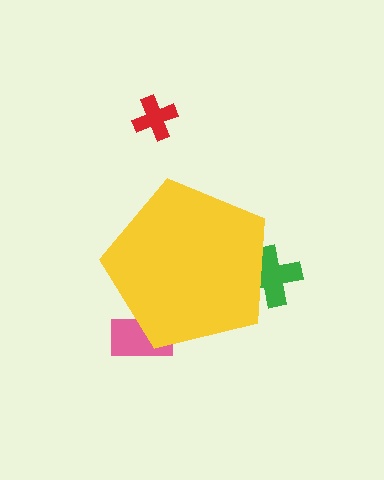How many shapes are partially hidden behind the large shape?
2 shapes are partially hidden.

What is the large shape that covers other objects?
A yellow pentagon.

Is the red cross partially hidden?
No, the red cross is fully visible.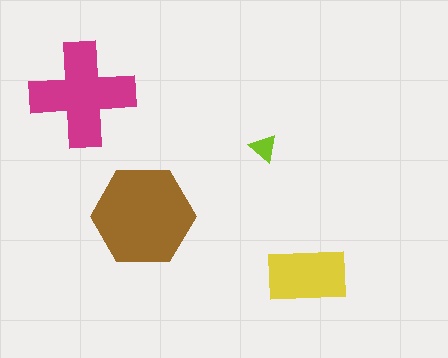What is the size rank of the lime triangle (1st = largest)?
4th.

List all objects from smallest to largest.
The lime triangle, the yellow rectangle, the magenta cross, the brown hexagon.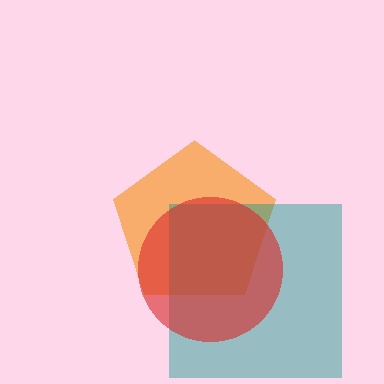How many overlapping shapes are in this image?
There are 3 overlapping shapes in the image.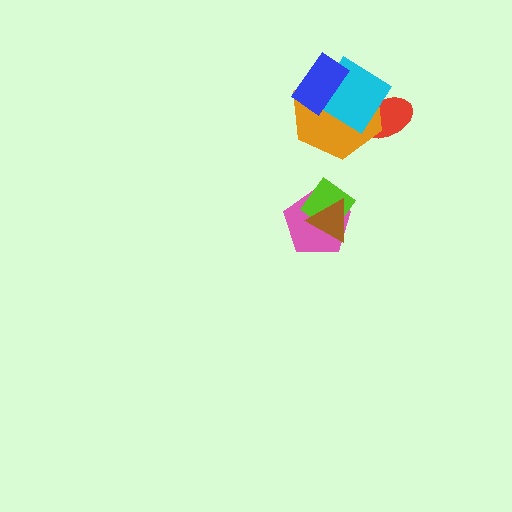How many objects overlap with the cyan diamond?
3 objects overlap with the cyan diamond.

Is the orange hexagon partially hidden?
Yes, it is partially covered by another shape.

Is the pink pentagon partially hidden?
Yes, it is partially covered by another shape.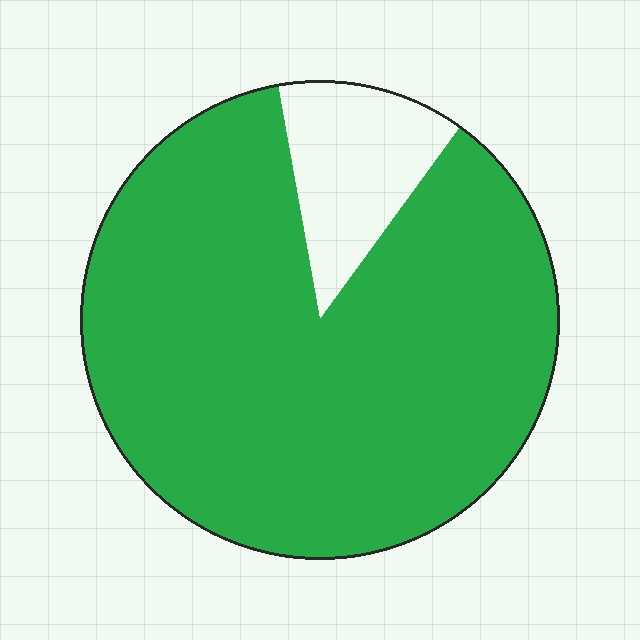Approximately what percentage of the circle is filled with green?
Approximately 85%.